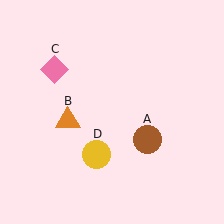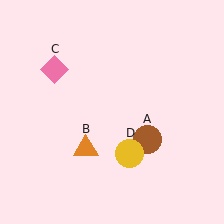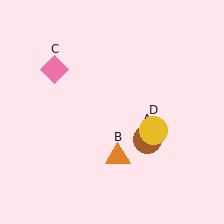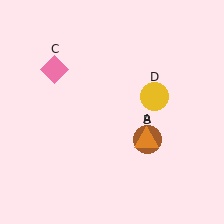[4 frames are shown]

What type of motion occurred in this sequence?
The orange triangle (object B), yellow circle (object D) rotated counterclockwise around the center of the scene.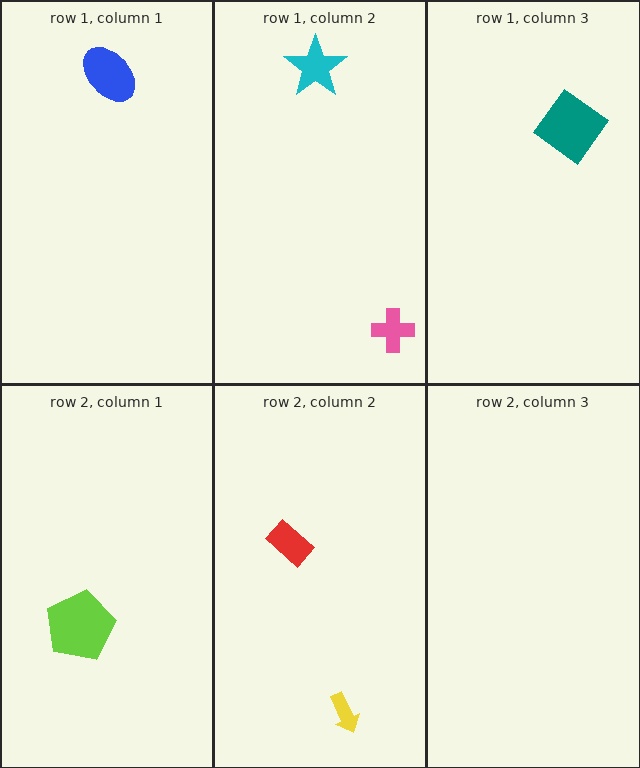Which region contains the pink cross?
The row 1, column 2 region.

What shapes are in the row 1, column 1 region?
The blue ellipse.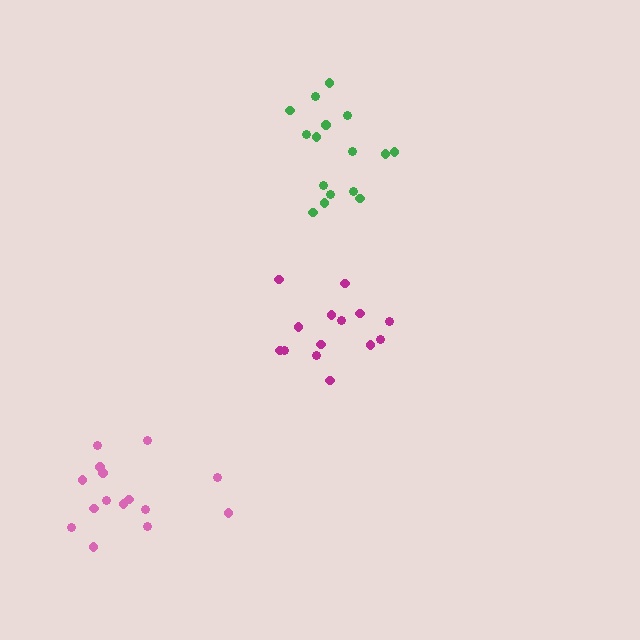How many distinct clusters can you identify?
There are 3 distinct clusters.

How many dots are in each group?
Group 1: 16 dots, Group 2: 14 dots, Group 3: 15 dots (45 total).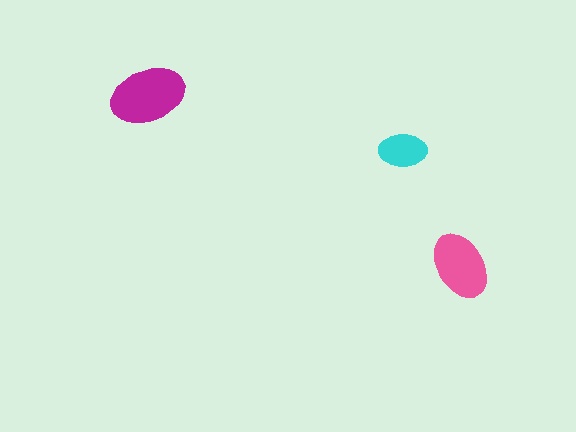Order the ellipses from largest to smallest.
the magenta one, the pink one, the cyan one.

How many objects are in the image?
There are 3 objects in the image.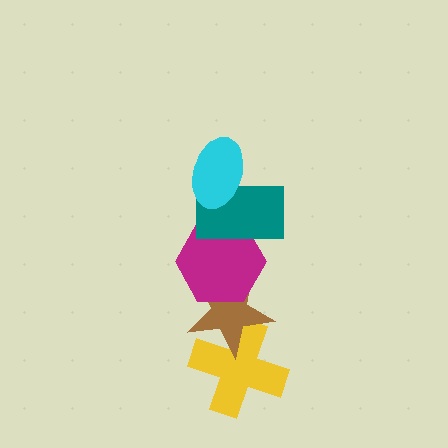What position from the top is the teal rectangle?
The teal rectangle is 2nd from the top.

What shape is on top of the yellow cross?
The brown star is on top of the yellow cross.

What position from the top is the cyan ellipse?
The cyan ellipse is 1st from the top.